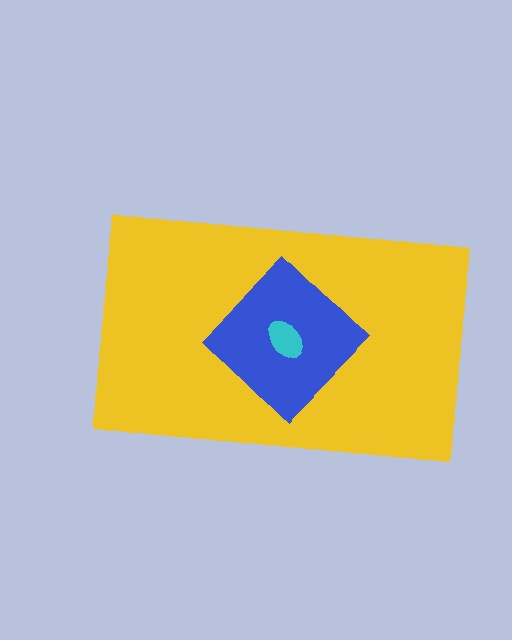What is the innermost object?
The cyan ellipse.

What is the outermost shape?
The yellow rectangle.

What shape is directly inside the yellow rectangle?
The blue diamond.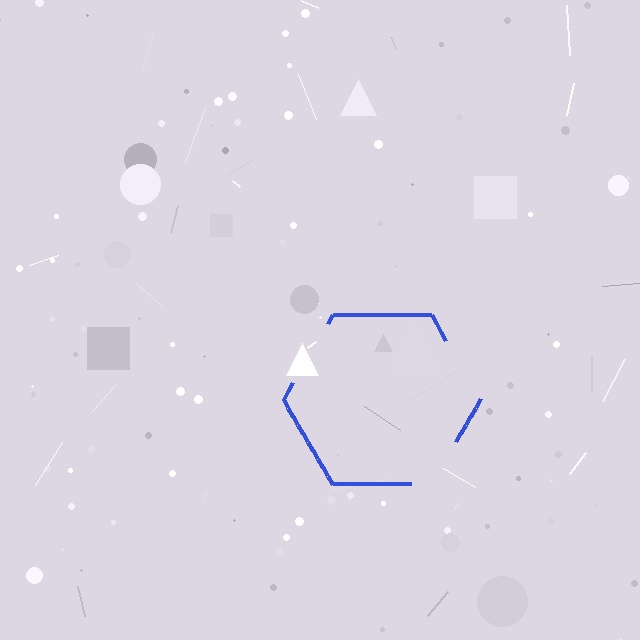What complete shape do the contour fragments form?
The contour fragments form a hexagon.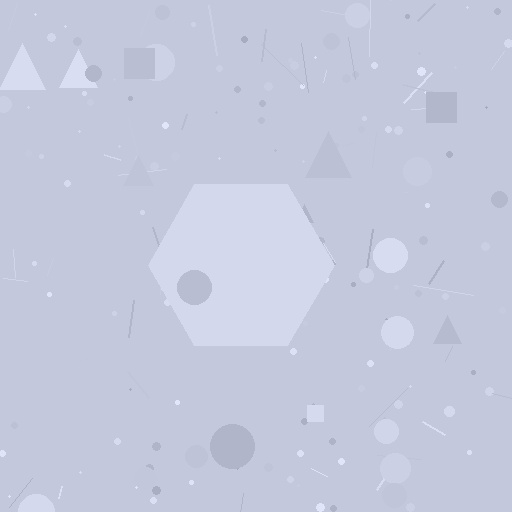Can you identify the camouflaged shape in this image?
The camouflaged shape is a hexagon.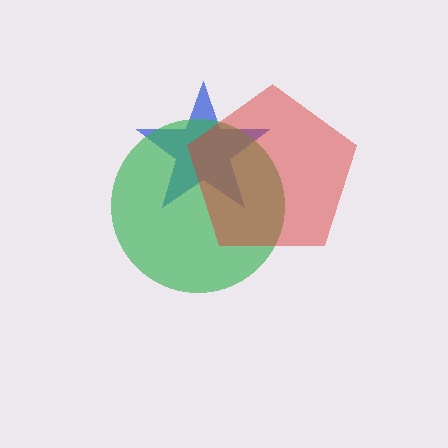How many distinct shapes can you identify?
There are 3 distinct shapes: a blue star, a green circle, a red pentagon.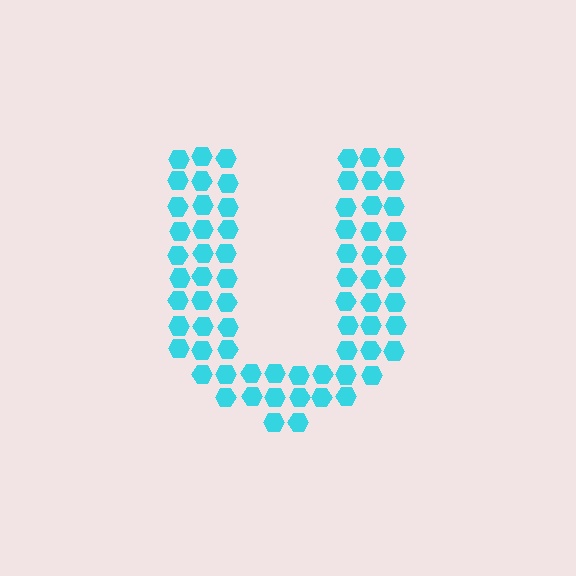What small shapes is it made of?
It is made of small hexagons.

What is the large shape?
The large shape is the letter U.